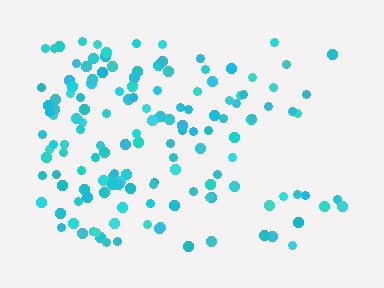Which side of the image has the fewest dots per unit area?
The right.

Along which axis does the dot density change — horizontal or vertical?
Horizontal.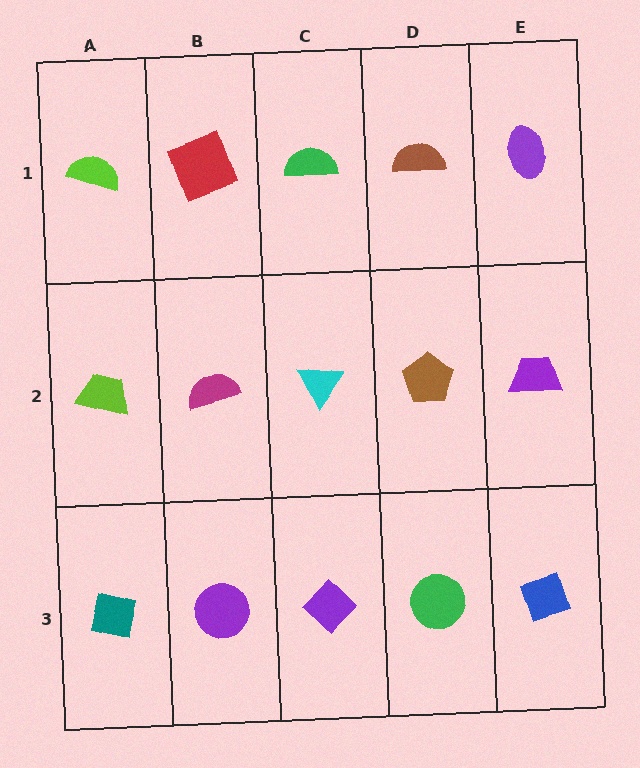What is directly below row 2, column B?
A purple circle.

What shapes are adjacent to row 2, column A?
A lime semicircle (row 1, column A), a teal square (row 3, column A), a magenta semicircle (row 2, column B).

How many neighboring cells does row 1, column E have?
2.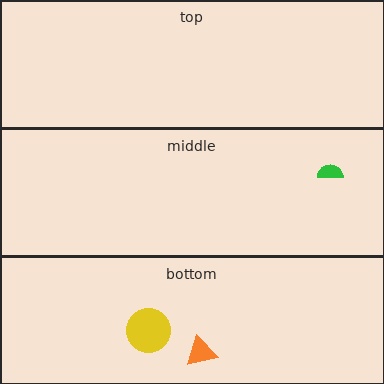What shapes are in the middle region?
The green semicircle.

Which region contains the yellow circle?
The bottom region.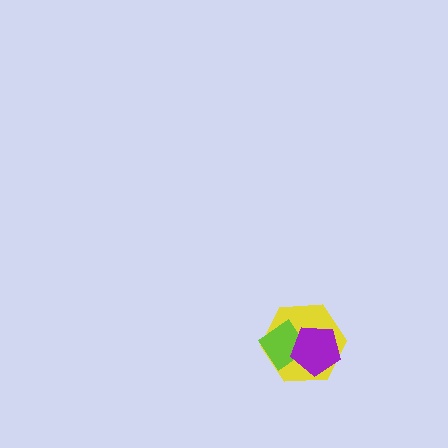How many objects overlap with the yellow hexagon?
2 objects overlap with the yellow hexagon.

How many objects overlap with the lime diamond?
2 objects overlap with the lime diamond.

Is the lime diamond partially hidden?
Yes, it is partially covered by another shape.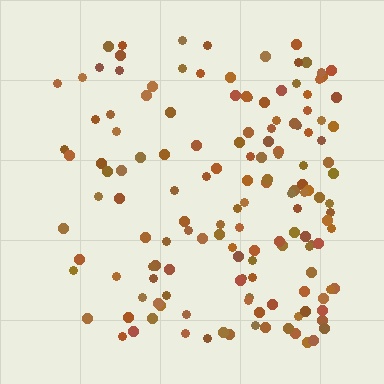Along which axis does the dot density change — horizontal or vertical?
Horizontal.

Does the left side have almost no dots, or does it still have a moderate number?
Still a moderate number, just noticeably fewer than the right.